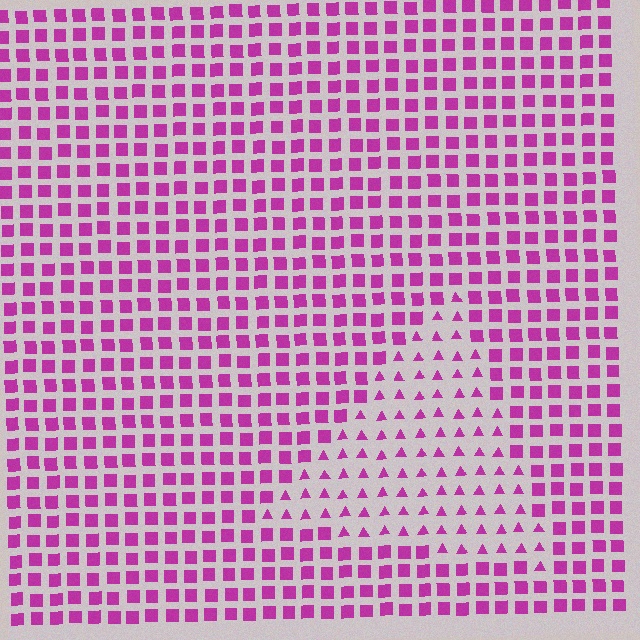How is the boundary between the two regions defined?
The boundary is defined by a change in element shape: triangles inside vs. squares outside. All elements share the same color and spacing.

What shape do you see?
I see a triangle.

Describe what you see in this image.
The image is filled with small magenta elements arranged in a uniform grid. A triangle-shaped region contains triangles, while the surrounding area contains squares. The boundary is defined purely by the change in element shape.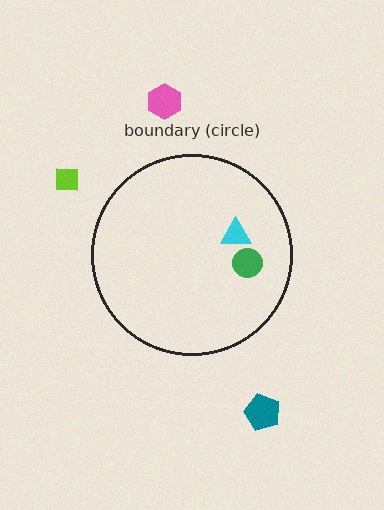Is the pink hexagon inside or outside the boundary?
Outside.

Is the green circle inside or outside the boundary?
Inside.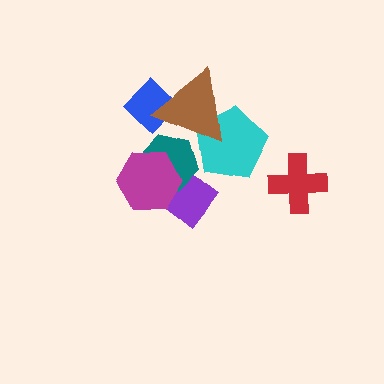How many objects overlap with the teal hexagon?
3 objects overlap with the teal hexagon.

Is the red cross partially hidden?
No, no other shape covers it.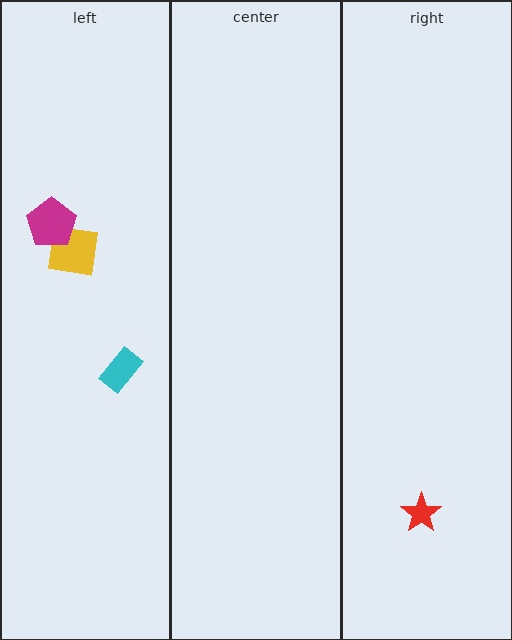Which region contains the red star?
The right region.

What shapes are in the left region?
The yellow square, the cyan rectangle, the magenta pentagon.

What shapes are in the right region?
The red star.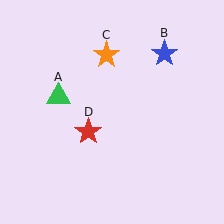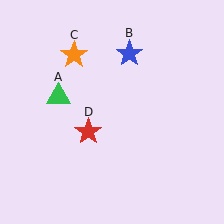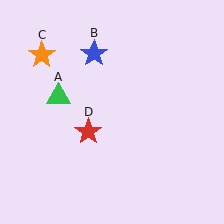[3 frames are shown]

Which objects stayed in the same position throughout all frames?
Green triangle (object A) and red star (object D) remained stationary.